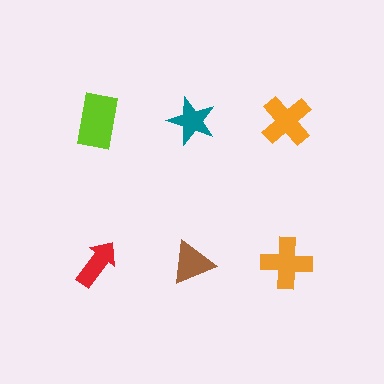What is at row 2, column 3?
An orange cross.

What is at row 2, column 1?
A red arrow.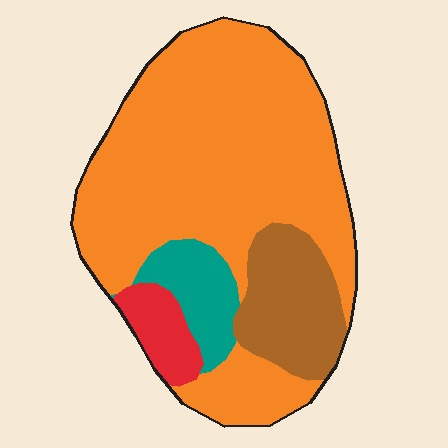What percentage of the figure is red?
Red covers around 5% of the figure.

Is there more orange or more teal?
Orange.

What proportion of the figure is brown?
Brown takes up less than a quarter of the figure.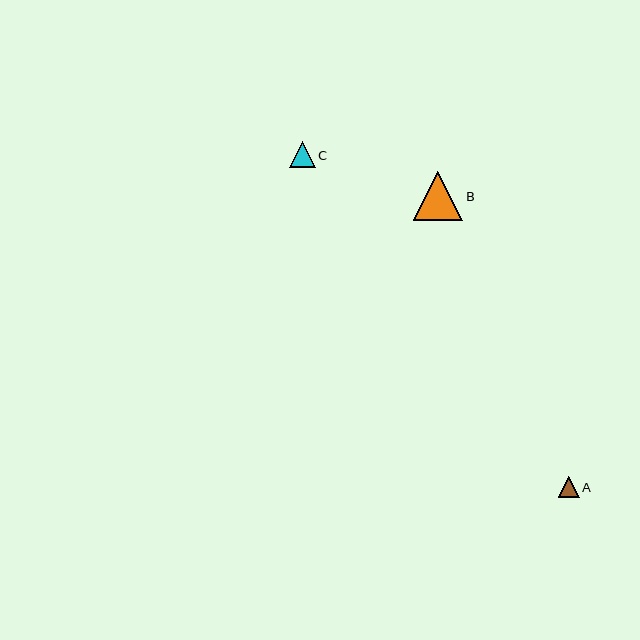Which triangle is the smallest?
Triangle A is the smallest with a size of approximately 21 pixels.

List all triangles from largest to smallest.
From largest to smallest: B, C, A.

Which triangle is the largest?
Triangle B is the largest with a size of approximately 49 pixels.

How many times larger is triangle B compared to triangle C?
Triangle B is approximately 1.9 times the size of triangle C.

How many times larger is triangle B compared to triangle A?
Triangle B is approximately 2.4 times the size of triangle A.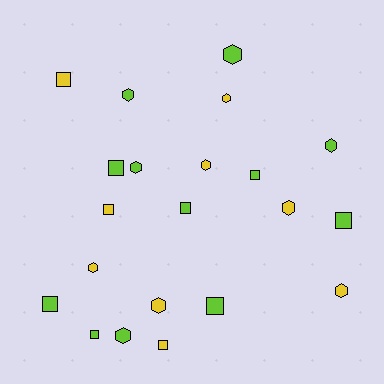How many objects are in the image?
There are 21 objects.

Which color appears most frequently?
Lime, with 12 objects.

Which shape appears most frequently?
Hexagon, with 11 objects.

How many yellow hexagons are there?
There are 6 yellow hexagons.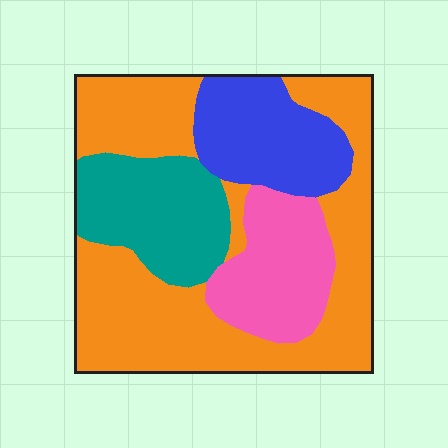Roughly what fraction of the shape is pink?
Pink covers around 15% of the shape.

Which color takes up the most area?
Orange, at roughly 50%.